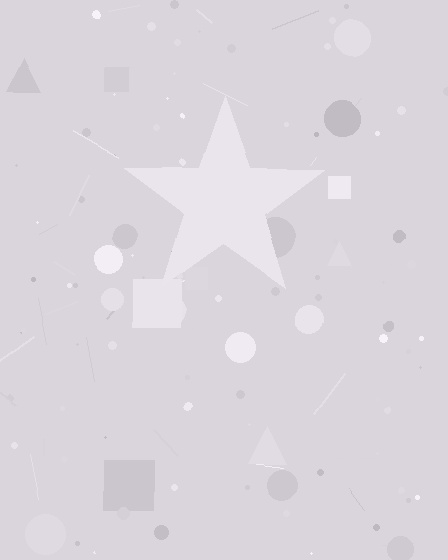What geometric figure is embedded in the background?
A star is embedded in the background.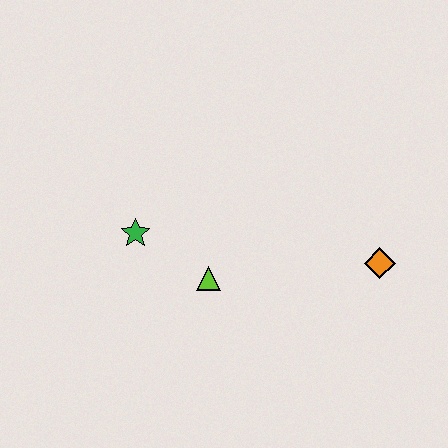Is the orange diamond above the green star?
No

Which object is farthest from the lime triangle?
The orange diamond is farthest from the lime triangle.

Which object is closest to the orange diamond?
The lime triangle is closest to the orange diamond.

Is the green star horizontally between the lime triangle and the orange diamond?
No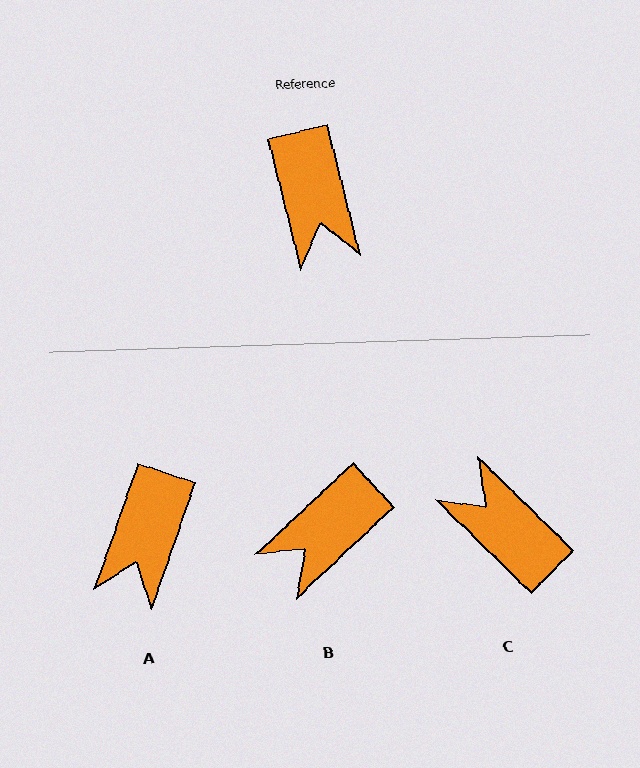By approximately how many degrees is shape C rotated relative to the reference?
Approximately 149 degrees clockwise.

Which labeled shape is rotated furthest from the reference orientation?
C, about 149 degrees away.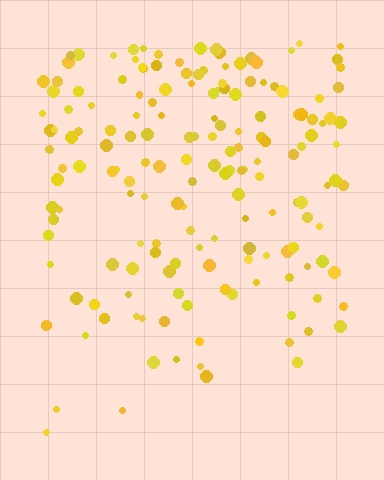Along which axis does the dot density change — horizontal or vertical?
Vertical.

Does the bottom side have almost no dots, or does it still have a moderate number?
Still a moderate number, just noticeably fewer than the top.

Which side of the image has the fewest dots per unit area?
The bottom.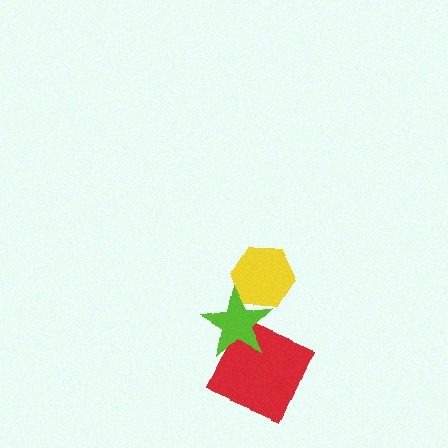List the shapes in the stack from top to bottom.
From top to bottom: the yellow hexagon, the lime star, the red square.